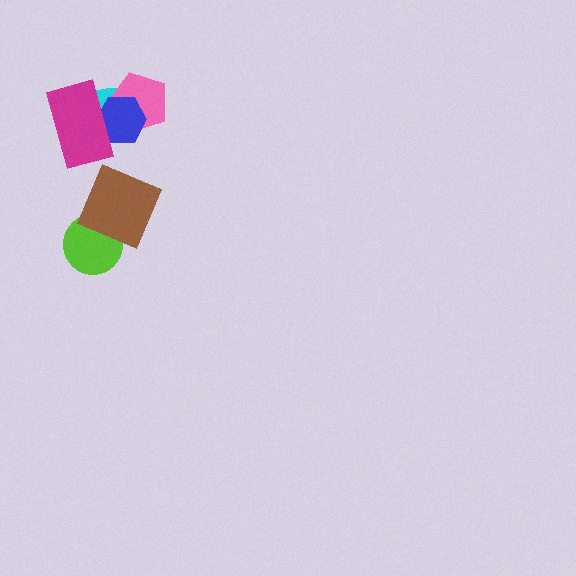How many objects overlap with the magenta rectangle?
3 objects overlap with the magenta rectangle.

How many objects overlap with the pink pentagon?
3 objects overlap with the pink pentagon.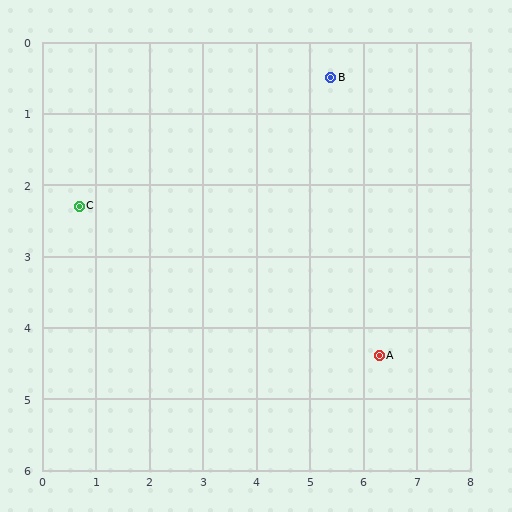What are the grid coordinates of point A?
Point A is at approximately (6.3, 4.4).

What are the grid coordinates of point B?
Point B is at approximately (5.4, 0.5).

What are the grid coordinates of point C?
Point C is at approximately (0.7, 2.3).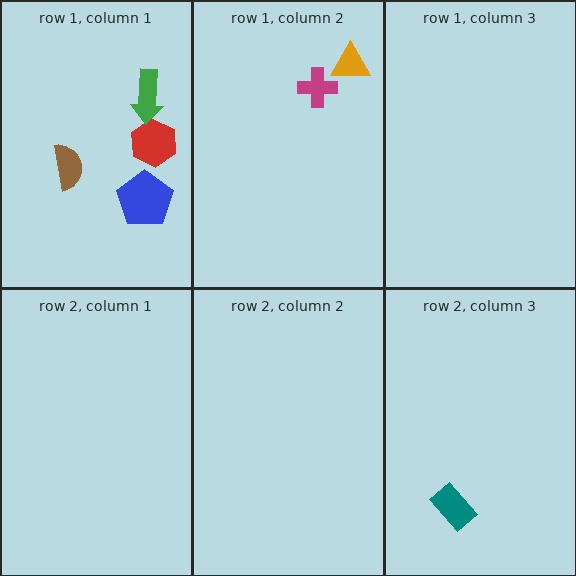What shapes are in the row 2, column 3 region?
The teal rectangle.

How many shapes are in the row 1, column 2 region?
2.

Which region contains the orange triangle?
The row 1, column 2 region.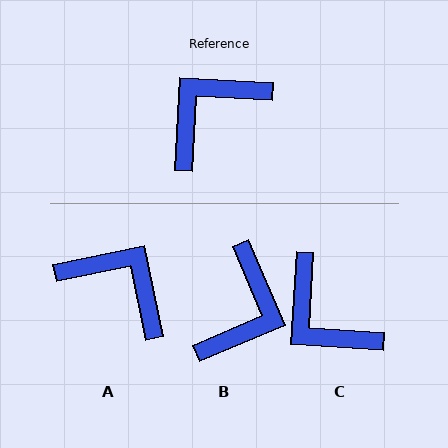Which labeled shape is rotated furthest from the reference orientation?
B, about 154 degrees away.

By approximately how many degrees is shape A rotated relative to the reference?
Approximately 75 degrees clockwise.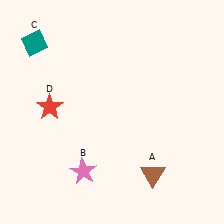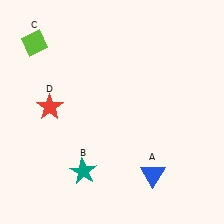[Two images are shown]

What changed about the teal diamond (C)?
In Image 1, C is teal. In Image 2, it changed to lime.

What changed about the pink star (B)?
In Image 1, B is pink. In Image 2, it changed to teal.